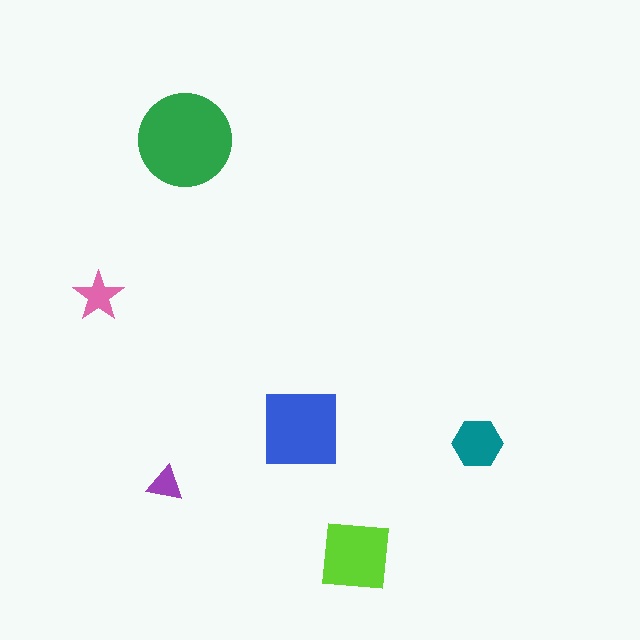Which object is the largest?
The green circle.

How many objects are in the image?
There are 6 objects in the image.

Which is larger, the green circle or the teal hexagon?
The green circle.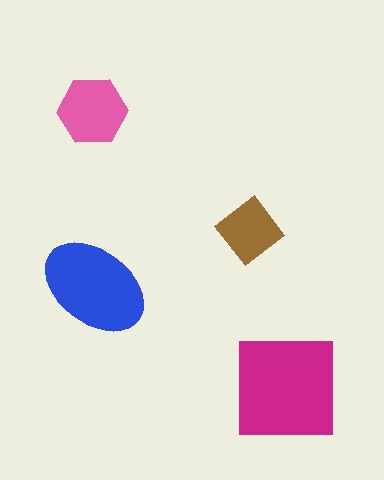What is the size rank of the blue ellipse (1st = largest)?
2nd.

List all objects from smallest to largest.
The brown diamond, the pink hexagon, the blue ellipse, the magenta square.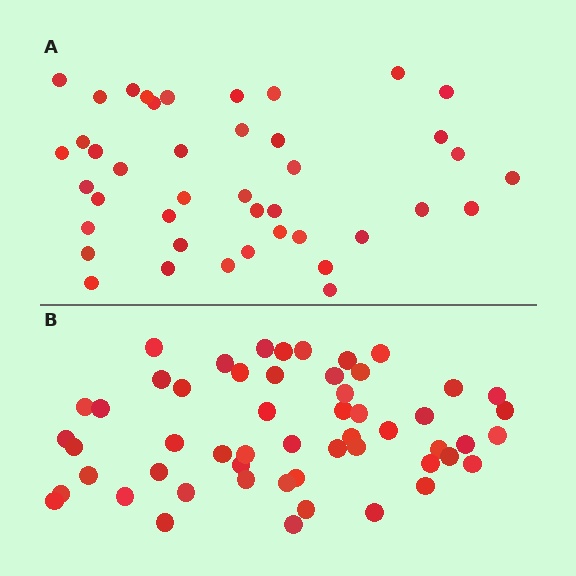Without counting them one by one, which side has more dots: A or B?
Region B (the bottom region) has more dots.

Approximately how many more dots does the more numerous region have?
Region B has roughly 12 or so more dots than region A.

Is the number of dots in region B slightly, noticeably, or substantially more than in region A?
Region B has noticeably more, but not dramatically so. The ratio is roughly 1.3 to 1.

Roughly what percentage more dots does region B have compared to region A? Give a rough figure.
About 30% more.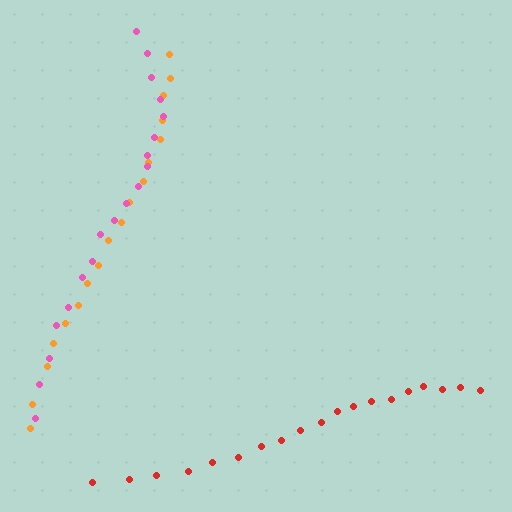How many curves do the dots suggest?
There are 3 distinct paths.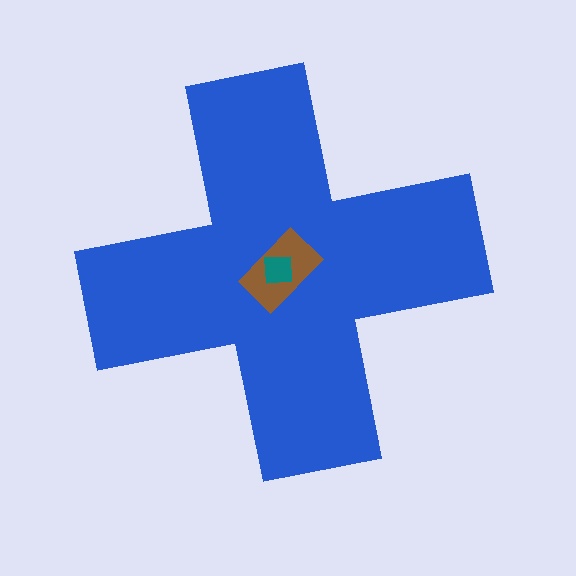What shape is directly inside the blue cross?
The brown rectangle.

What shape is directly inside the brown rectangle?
The teal square.